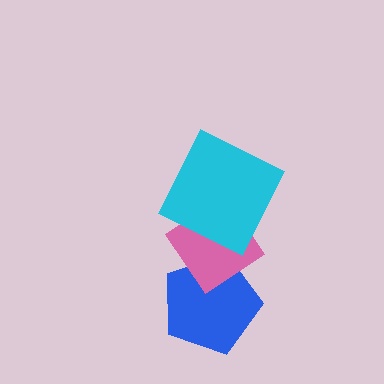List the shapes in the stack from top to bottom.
From top to bottom: the cyan square, the pink diamond, the blue pentagon.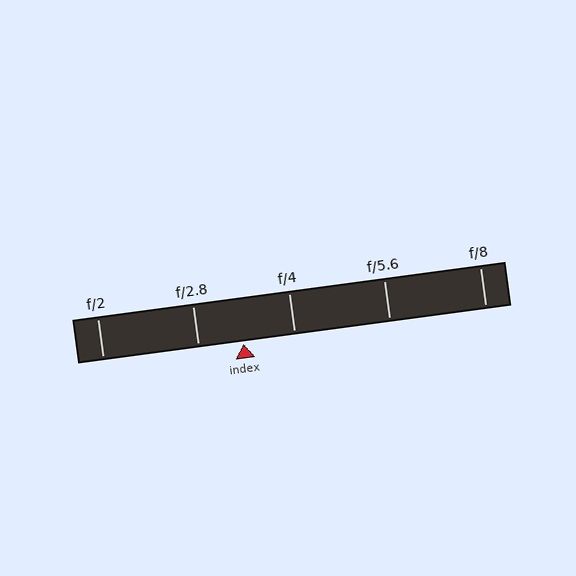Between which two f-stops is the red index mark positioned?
The index mark is between f/2.8 and f/4.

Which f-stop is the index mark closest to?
The index mark is closest to f/2.8.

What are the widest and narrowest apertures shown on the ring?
The widest aperture shown is f/2 and the narrowest is f/8.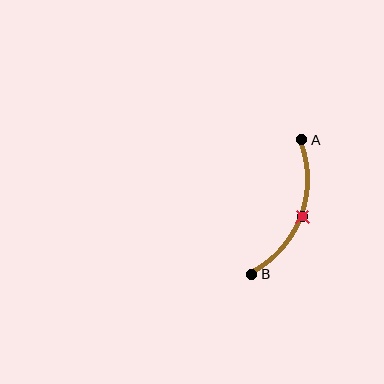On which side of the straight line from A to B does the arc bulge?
The arc bulges to the right of the straight line connecting A and B.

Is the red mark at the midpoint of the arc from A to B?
Yes. The red mark lies on the arc at equal arc-length from both A and B — it is the arc midpoint.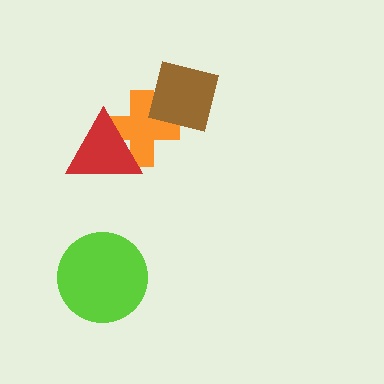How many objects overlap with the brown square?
1 object overlaps with the brown square.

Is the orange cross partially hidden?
Yes, it is partially covered by another shape.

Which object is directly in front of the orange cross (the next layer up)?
The brown square is directly in front of the orange cross.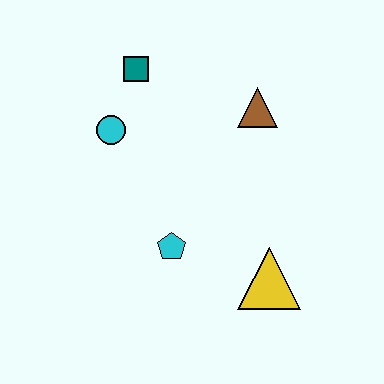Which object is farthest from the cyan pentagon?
The teal square is farthest from the cyan pentagon.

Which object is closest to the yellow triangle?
The cyan pentagon is closest to the yellow triangle.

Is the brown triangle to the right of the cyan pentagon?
Yes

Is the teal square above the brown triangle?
Yes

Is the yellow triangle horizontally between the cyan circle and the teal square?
No